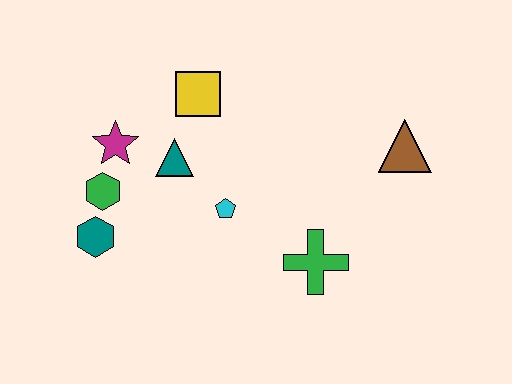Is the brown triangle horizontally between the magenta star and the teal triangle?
No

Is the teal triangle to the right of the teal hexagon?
Yes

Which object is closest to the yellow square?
The teal triangle is closest to the yellow square.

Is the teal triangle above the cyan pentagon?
Yes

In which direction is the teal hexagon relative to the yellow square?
The teal hexagon is below the yellow square.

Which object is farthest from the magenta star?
The brown triangle is farthest from the magenta star.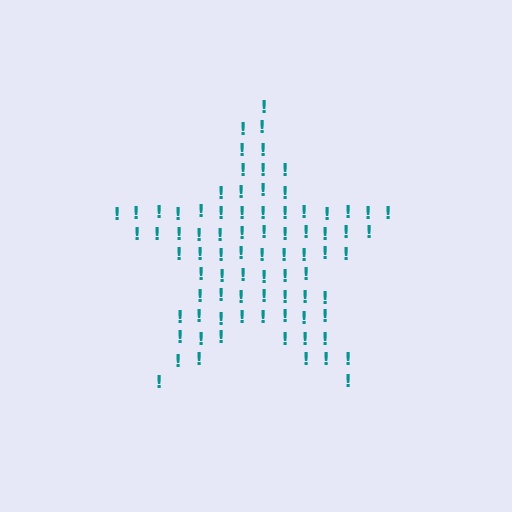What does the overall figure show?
The overall figure shows a star.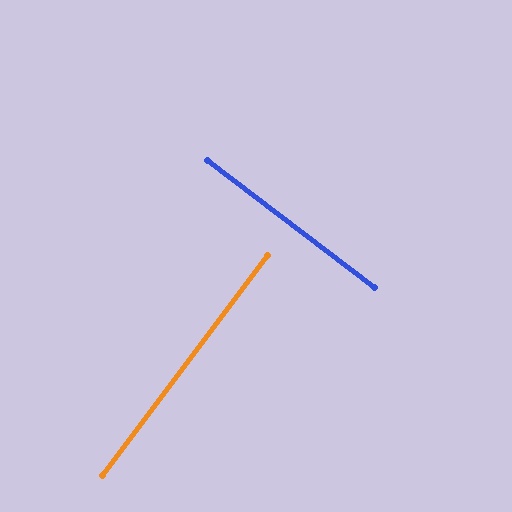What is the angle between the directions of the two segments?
Approximately 89 degrees.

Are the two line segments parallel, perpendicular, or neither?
Perpendicular — they meet at approximately 89°.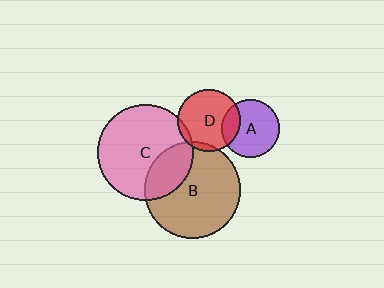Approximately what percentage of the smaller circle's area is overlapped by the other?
Approximately 5%.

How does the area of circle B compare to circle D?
Approximately 2.4 times.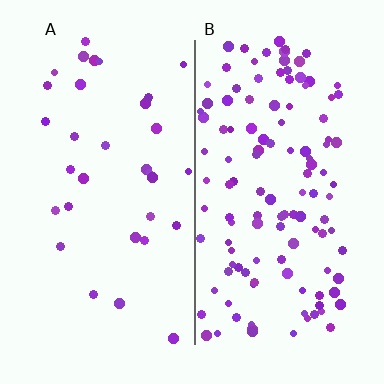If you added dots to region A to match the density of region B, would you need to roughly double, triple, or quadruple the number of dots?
Approximately quadruple.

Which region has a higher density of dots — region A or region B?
B (the right).